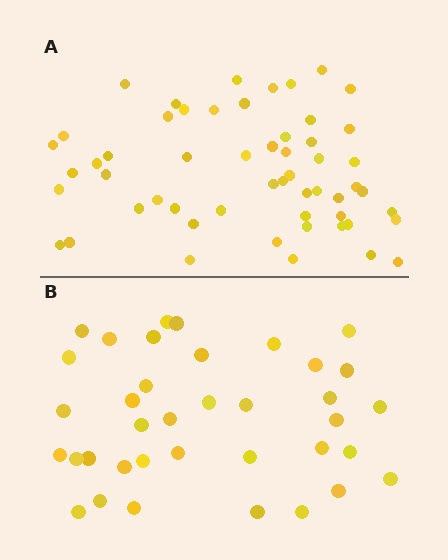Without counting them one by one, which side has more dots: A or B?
Region A (the top region) has more dots.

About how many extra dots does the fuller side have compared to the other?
Region A has approximately 20 more dots than region B.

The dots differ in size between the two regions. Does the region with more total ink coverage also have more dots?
No. Region B has more total ink coverage because its dots are larger, but region A actually contains more individual dots. Total area can be misleading — the number of items is what matters here.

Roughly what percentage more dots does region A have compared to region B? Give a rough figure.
About 50% more.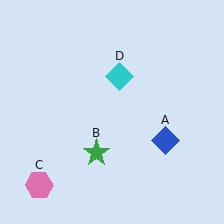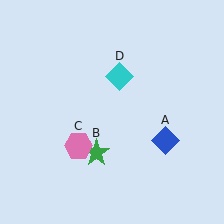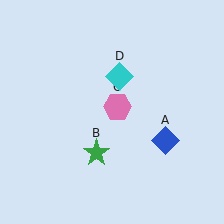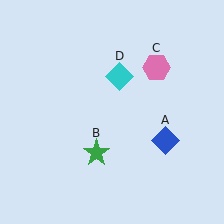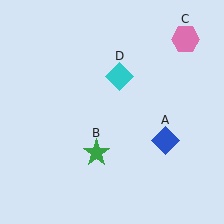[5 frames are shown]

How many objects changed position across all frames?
1 object changed position: pink hexagon (object C).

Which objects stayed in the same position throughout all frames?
Blue diamond (object A) and green star (object B) and cyan diamond (object D) remained stationary.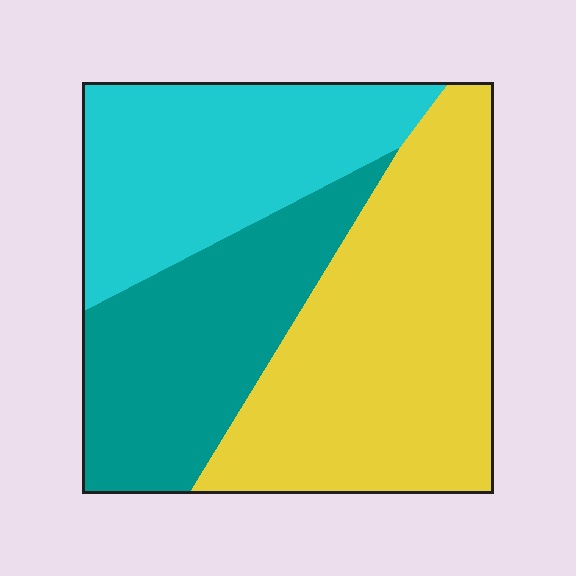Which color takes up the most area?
Yellow, at roughly 45%.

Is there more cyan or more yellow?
Yellow.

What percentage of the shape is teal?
Teal takes up about one quarter (1/4) of the shape.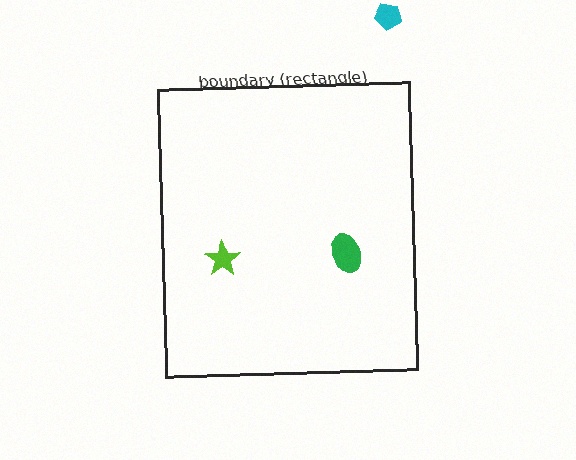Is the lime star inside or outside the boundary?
Inside.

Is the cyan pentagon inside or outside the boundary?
Outside.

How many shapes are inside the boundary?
2 inside, 1 outside.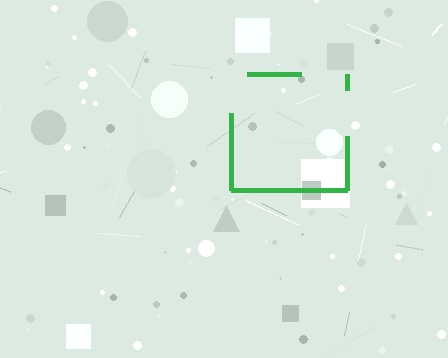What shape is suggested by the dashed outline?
The dashed outline suggests a square.